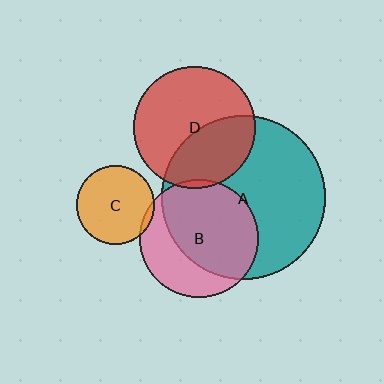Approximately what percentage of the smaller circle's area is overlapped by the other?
Approximately 5%.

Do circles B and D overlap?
Yes.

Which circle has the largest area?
Circle A (teal).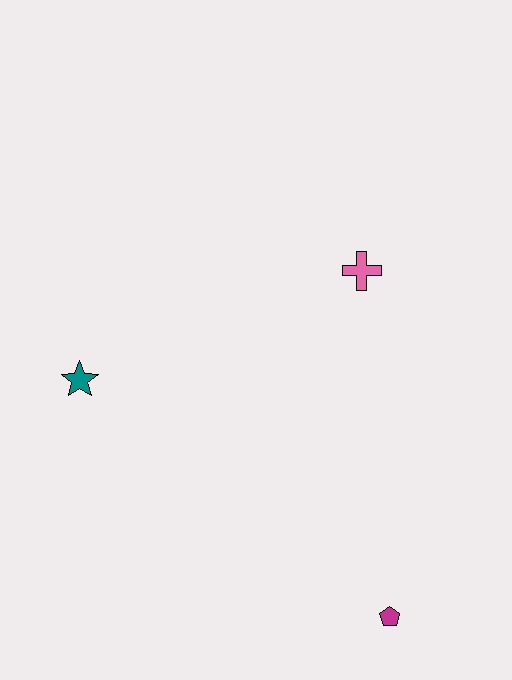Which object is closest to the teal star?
The pink cross is closest to the teal star.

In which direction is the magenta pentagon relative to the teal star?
The magenta pentagon is to the right of the teal star.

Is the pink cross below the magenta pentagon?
No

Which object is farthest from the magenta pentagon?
The teal star is farthest from the magenta pentagon.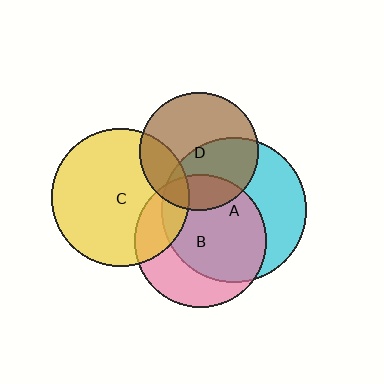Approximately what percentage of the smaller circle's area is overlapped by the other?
Approximately 20%.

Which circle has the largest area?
Circle A (cyan).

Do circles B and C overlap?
Yes.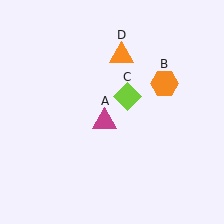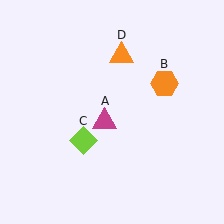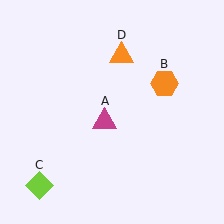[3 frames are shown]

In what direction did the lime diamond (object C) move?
The lime diamond (object C) moved down and to the left.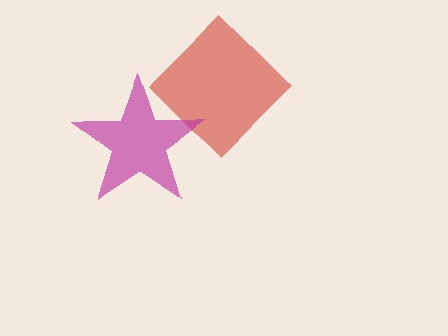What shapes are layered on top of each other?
The layered shapes are: a red diamond, a magenta star.